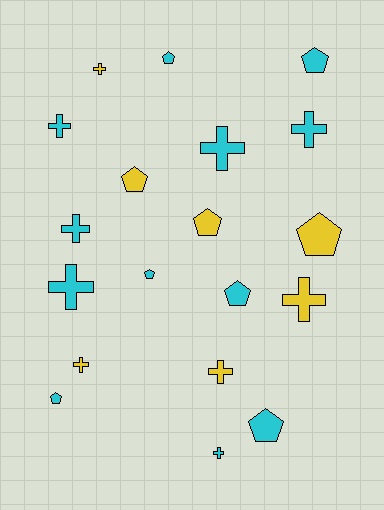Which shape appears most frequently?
Cross, with 10 objects.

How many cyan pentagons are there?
There are 6 cyan pentagons.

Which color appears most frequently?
Cyan, with 12 objects.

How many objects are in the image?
There are 19 objects.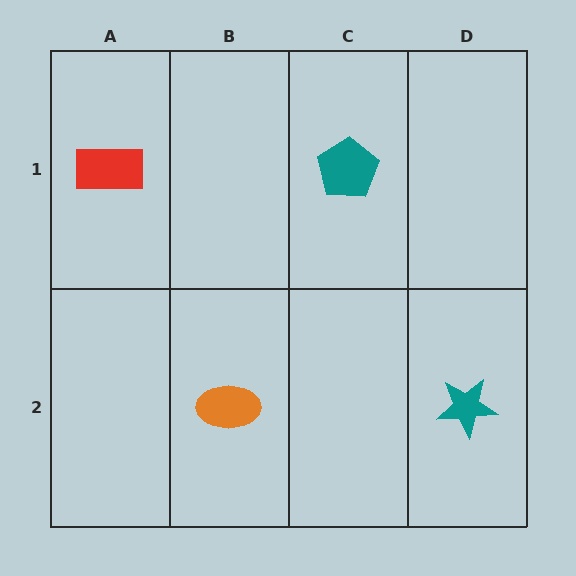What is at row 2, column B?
An orange ellipse.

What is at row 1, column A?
A red rectangle.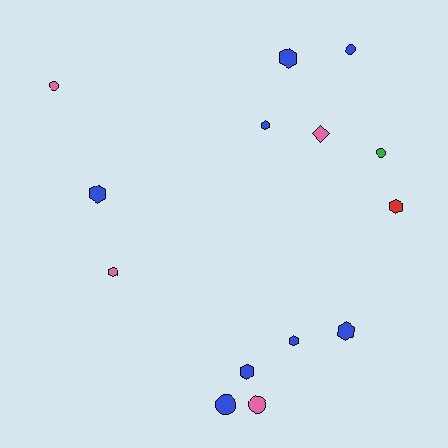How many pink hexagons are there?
There is 1 pink hexagon.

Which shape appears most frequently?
Hexagon, with 8 objects.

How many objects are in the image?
There are 14 objects.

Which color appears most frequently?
Blue, with 8 objects.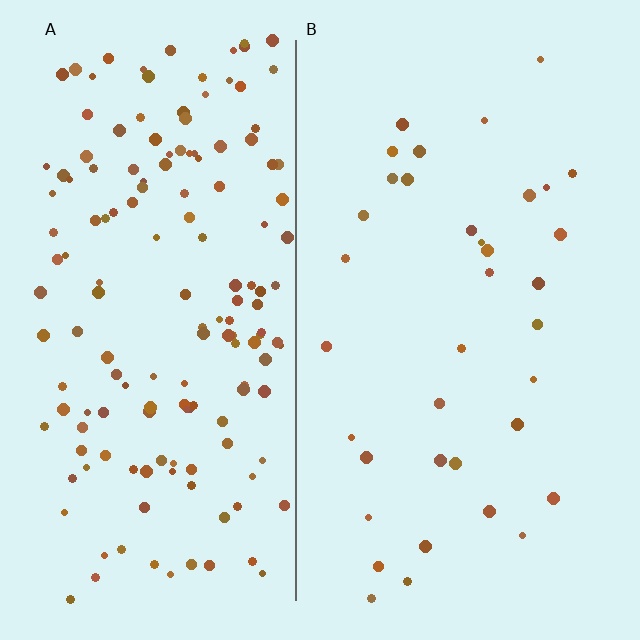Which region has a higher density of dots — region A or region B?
A (the left).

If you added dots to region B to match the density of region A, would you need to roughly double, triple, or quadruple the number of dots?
Approximately quadruple.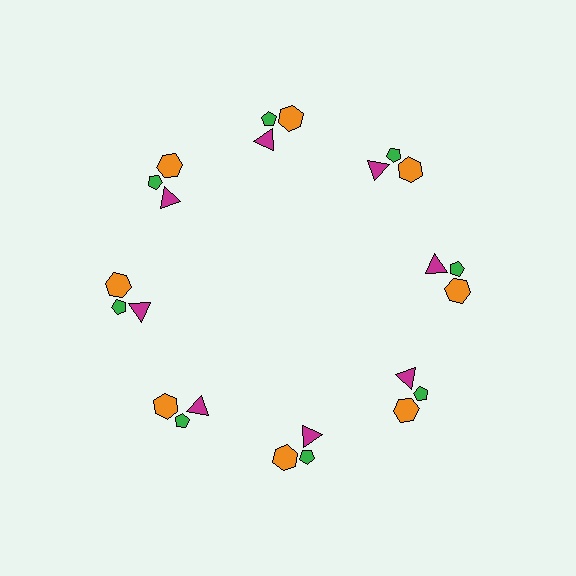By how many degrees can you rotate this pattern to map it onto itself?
The pattern maps onto itself every 45 degrees of rotation.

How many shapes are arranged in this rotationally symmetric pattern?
There are 24 shapes, arranged in 8 groups of 3.